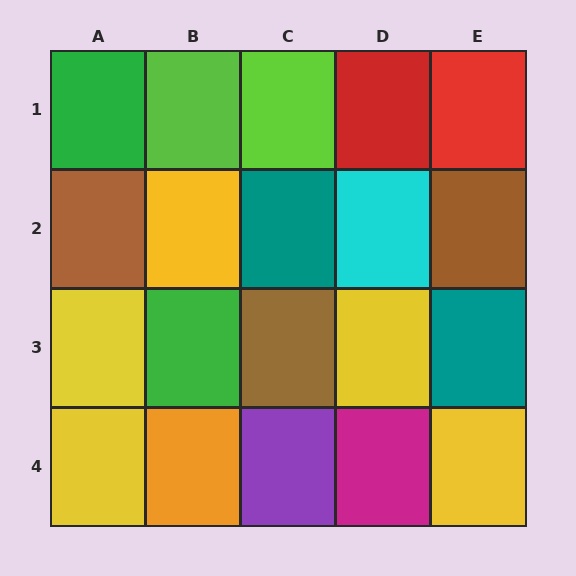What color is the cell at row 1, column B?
Lime.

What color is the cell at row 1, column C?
Lime.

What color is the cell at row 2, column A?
Brown.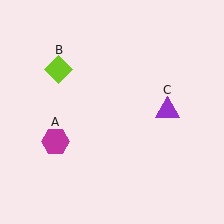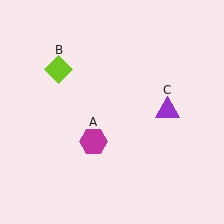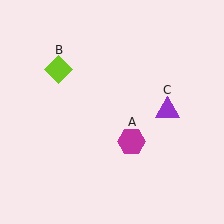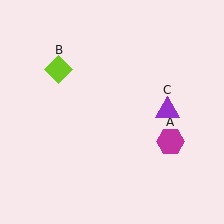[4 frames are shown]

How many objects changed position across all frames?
1 object changed position: magenta hexagon (object A).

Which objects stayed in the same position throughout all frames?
Lime diamond (object B) and purple triangle (object C) remained stationary.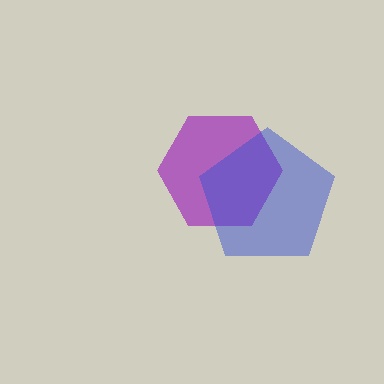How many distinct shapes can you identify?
There are 2 distinct shapes: a purple hexagon, a blue pentagon.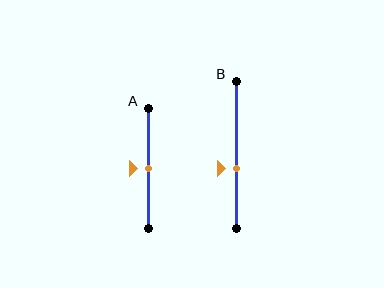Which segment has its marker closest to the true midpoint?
Segment A has its marker closest to the true midpoint.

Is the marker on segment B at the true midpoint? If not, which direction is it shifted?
No, the marker on segment B is shifted downward by about 9% of the segment length.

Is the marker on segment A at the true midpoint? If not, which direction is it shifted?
Yes, the marker on segment A is at the true midpoint.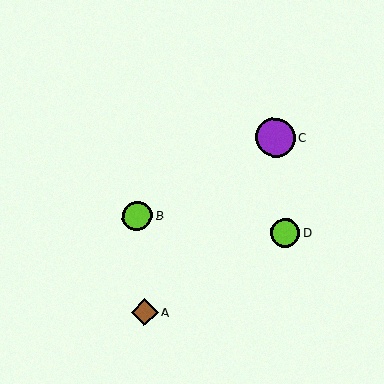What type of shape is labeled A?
Shape A is a brown diamond.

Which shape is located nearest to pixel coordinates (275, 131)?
The purple circle (labeled C) at (276, 138) is nearest to that location.